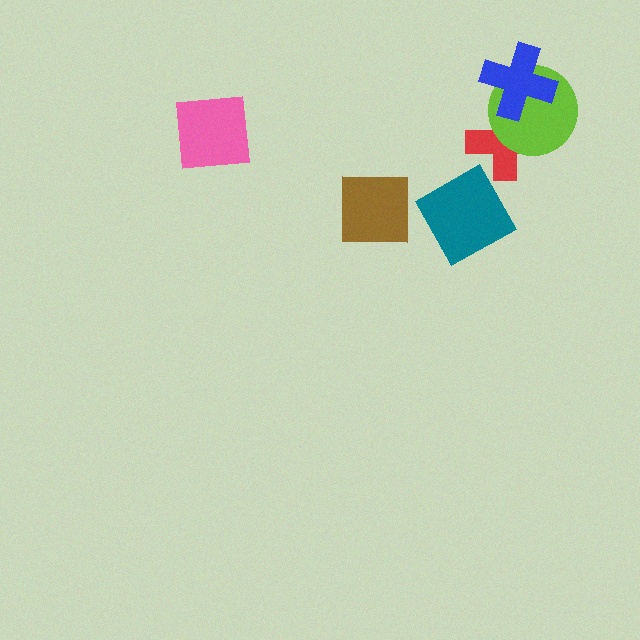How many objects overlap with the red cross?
2 objects overlap with the red cross.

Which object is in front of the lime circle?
The blue cross is in front of the lime circle.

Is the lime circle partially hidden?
Yes, it is partially covered by another shape.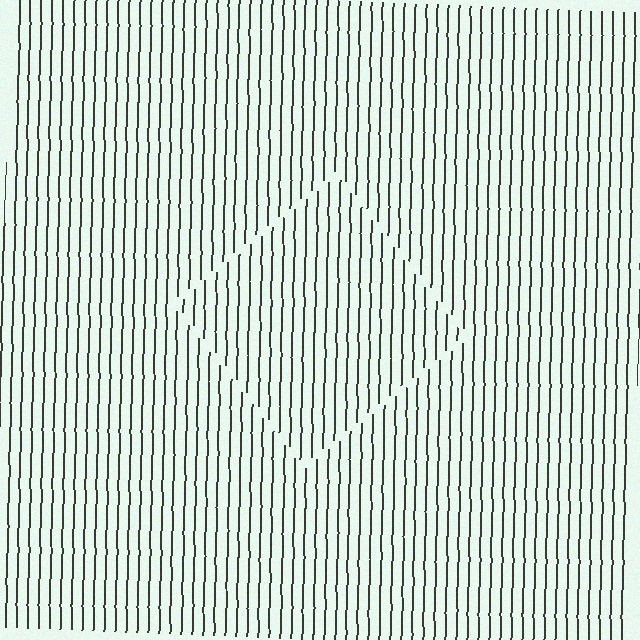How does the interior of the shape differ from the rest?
The interior of the shape contains the same grating, shifted by half a period — the contour is defined by the phase discontinuity where line-ends from the inner and outer gratings abut.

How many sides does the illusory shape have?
4 sides — the line-ends trace a square.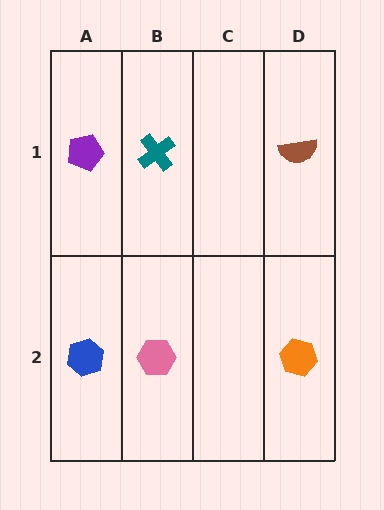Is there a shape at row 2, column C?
No, that cell is empty.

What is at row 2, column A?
A blue hexagon.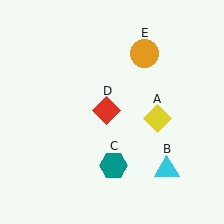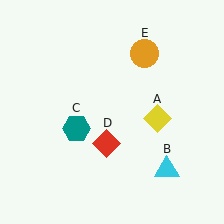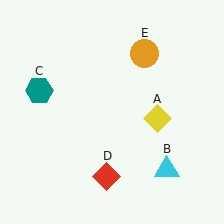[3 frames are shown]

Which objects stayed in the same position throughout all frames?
Yellow diamond (object A) and cyan triangle (object B) and orange circle (object E) remained stationary.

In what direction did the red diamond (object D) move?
The red diamond (object D) moved down.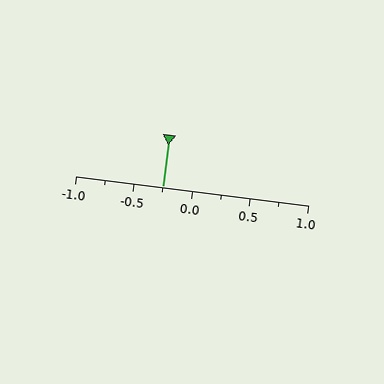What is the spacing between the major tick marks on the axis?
The major ticks are spaced 0.5 apart.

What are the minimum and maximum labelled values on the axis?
The axis runs from -1.0 to 1.0.